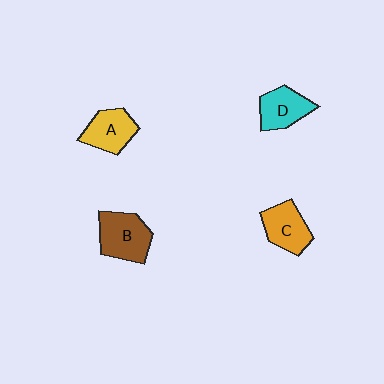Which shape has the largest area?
Shape B (brown).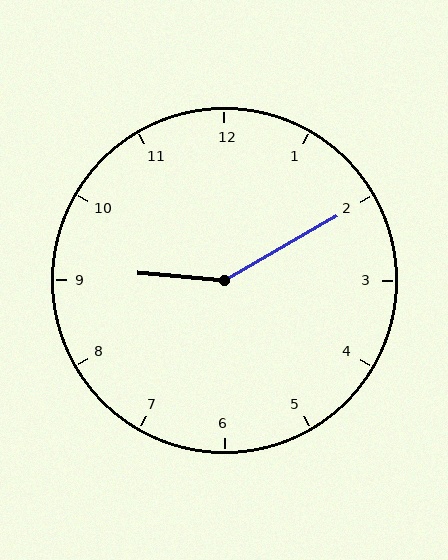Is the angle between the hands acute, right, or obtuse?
It is obtuse.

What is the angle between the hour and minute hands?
Approximately 145 degrees.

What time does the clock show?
9:10.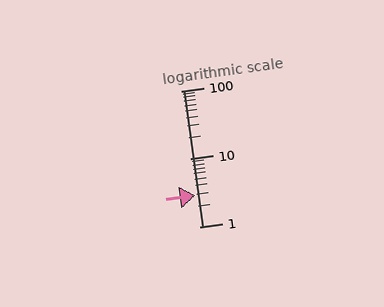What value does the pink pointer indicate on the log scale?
The pointer indicates approximately 2.9.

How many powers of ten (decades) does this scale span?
The scale spans 2 decades, from 1 to 100.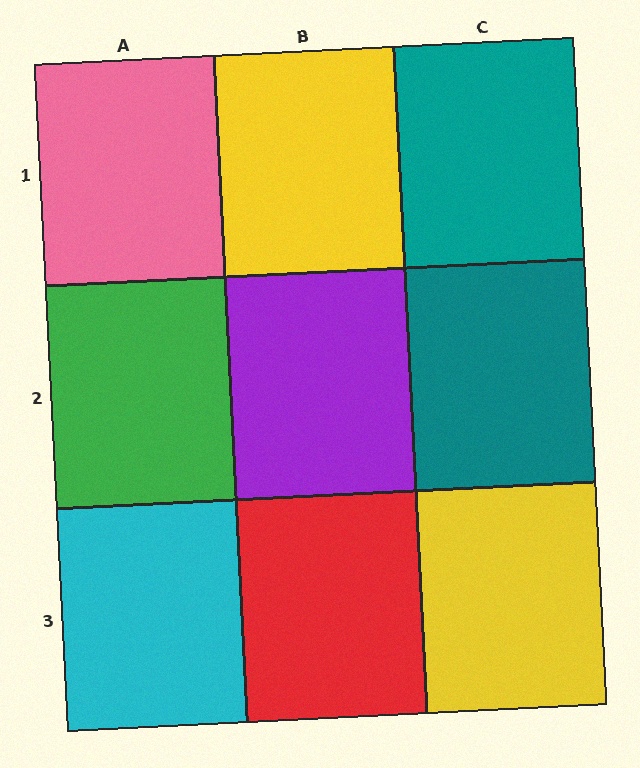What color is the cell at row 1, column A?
Pink.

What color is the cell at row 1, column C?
Teal.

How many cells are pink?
1 cell is pink.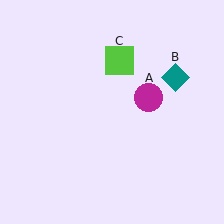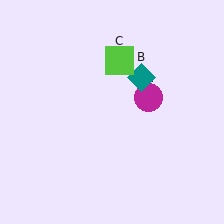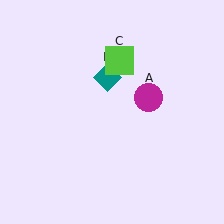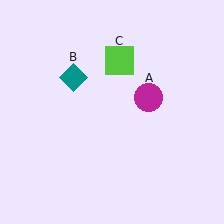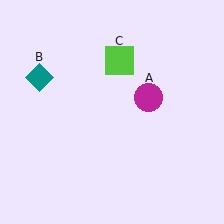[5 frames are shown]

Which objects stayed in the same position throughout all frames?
Magenta circle (object A) and lime square (object C) remained stationary.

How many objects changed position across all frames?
1 object changed position: teal diamond (object B).